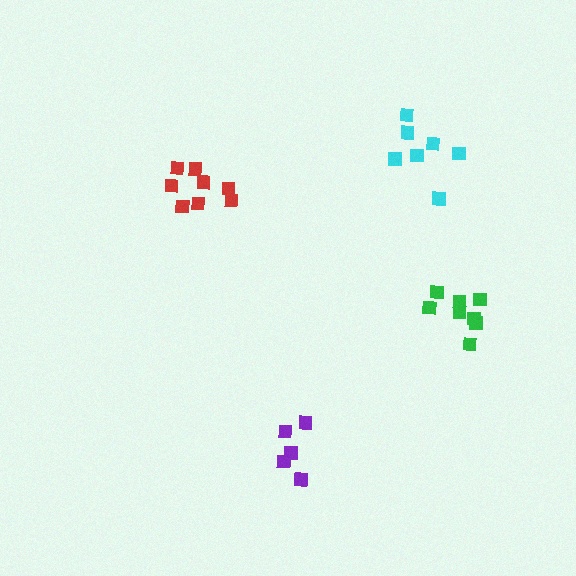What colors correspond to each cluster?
The clusters are colored: green, purple, cyan, red.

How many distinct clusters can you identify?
There are 4 distinct clusters.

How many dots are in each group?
Group 1: 8 dots, Group 2: 6 dots, Group 3: 7 dots, Group 4: 8 dots (29 total).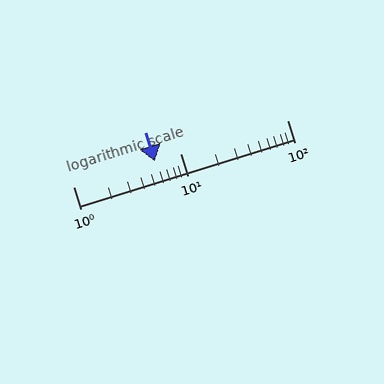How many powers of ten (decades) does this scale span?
The scale spans 2 decades, from 1 to 100.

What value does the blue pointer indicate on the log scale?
The pointer indicates approximately 5.8.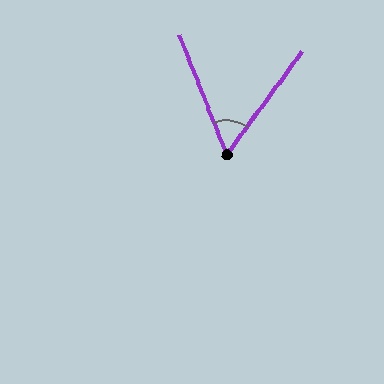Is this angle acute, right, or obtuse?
It is acute.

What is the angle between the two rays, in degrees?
Approximately 58 degrees.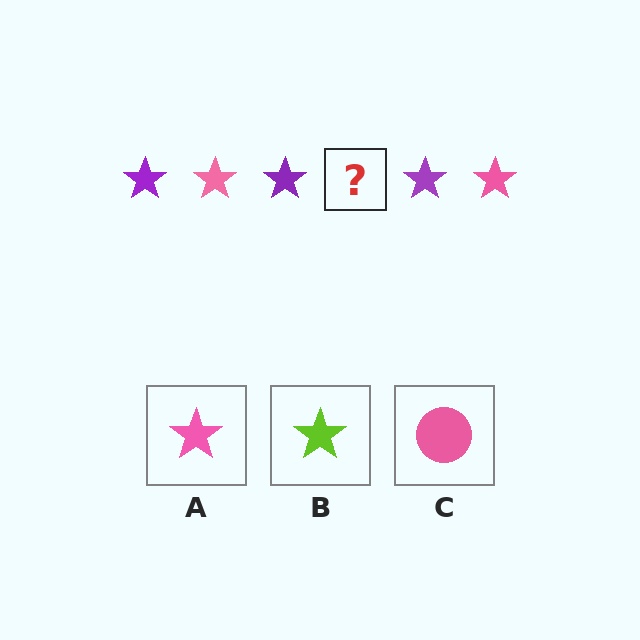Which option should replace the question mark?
Option A.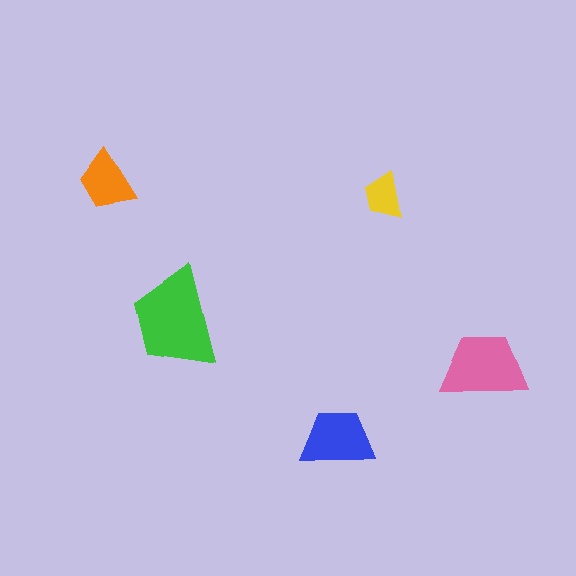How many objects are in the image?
There are 5 objects in the image.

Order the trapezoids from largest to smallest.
the green one, the pink one, the blue one, the orange one, the yellow one.